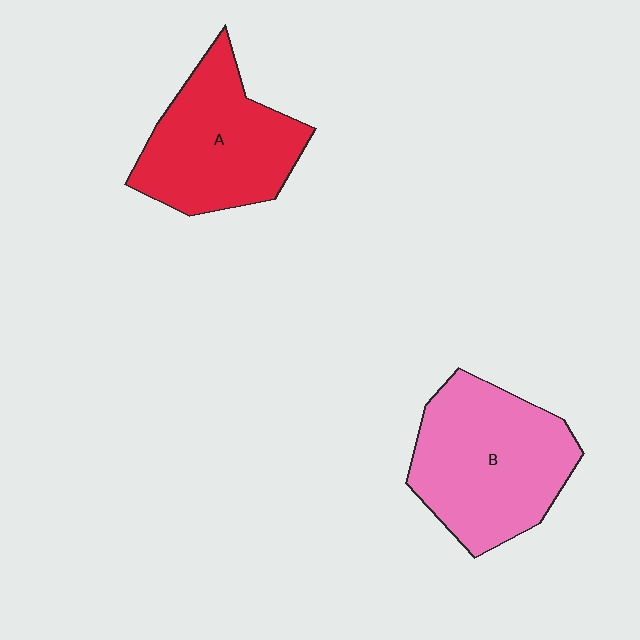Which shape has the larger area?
Shape B (pink).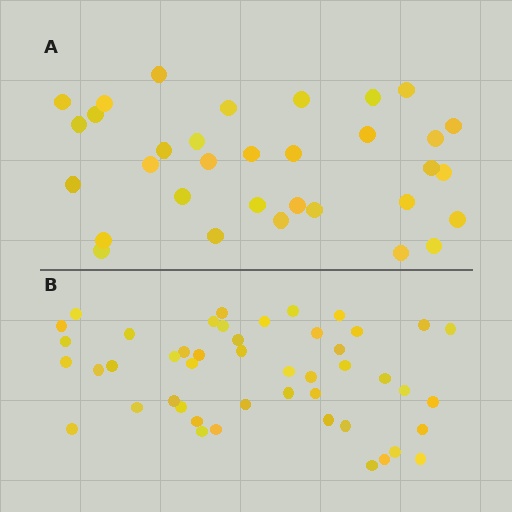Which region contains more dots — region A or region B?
Region B (the bottom region) has more dots.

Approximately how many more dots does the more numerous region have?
Region B has approximately 15 more dots than region A.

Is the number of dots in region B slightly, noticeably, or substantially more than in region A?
Region B has noticeably more, but not dramatically so. The ratio is roughly 1.4 to 1.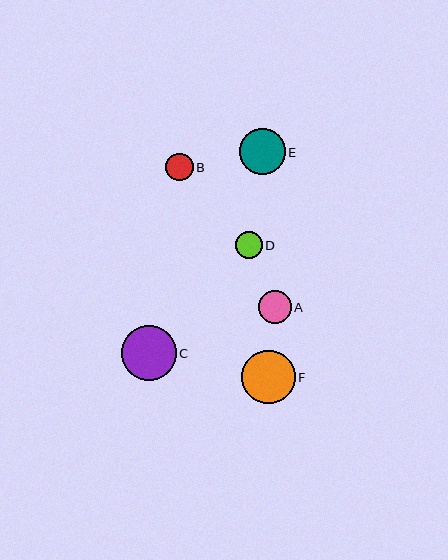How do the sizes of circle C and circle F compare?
Circle C and circle F are approximately the same size.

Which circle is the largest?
Circle C is the largest with a size of approximately 55 pixels.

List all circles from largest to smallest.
From largest to smallest: C, F, E, A, B, D.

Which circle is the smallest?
Circle D is the smallest with a size of approximately 27 pixels.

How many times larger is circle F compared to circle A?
Circle F is approximately 1.6 times the size of circle A.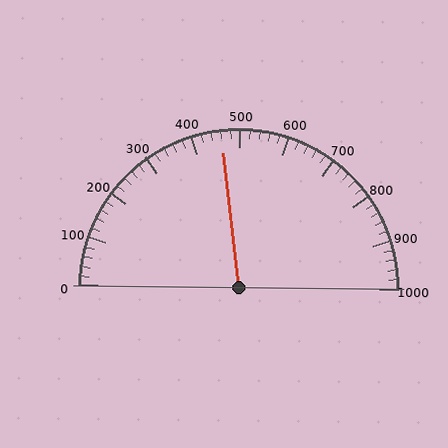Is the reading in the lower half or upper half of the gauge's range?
The reading is in the lower half of the range (0 to 1000).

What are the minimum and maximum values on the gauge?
The gauge ranges from 0 to 1000.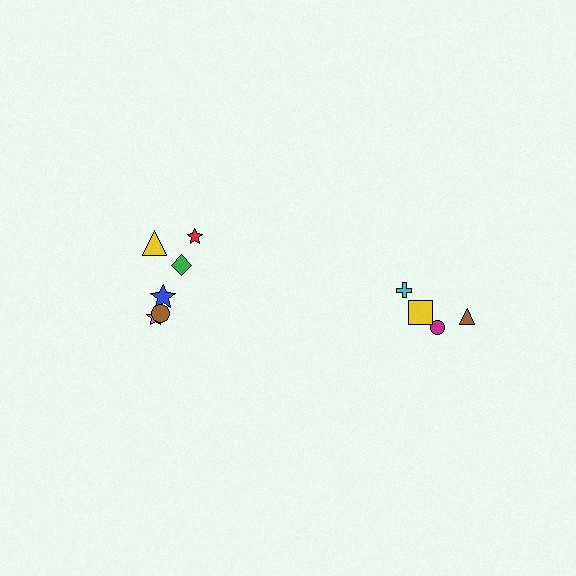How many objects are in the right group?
There are 4 objects.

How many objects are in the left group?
There are 6 objects.